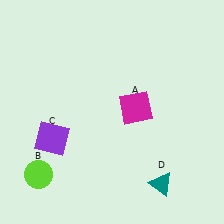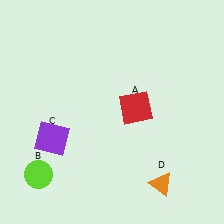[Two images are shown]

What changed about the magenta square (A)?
In Image 1, A is magenta. In Image 2, it changed to red.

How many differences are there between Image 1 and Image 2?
There are 2 differences between the two images.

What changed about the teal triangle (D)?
In Image 1, D is teal. In Image 2, it changed to orange.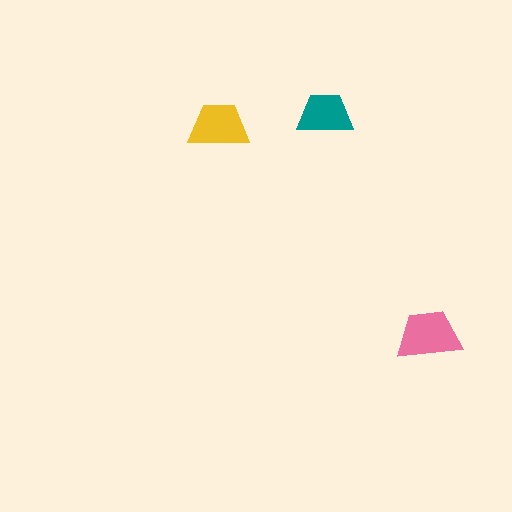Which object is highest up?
The teal trapezoid is topmost.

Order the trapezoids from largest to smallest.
the pink one, the yellow one, the teal one.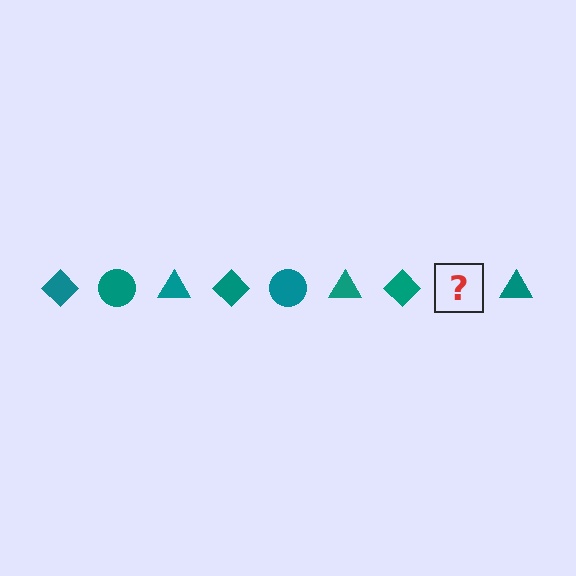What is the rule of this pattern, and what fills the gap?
The rule is that the pattern cycles through diamond, circle, triangle shapes in teal. The gap should be filled with a teal circle.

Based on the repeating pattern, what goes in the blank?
The blank should be a teal circle.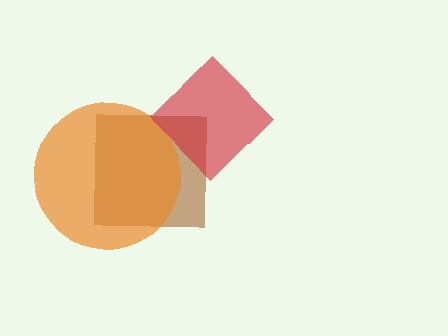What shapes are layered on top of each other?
The layered shapes are: a brown square, an orange circle, a red diamond.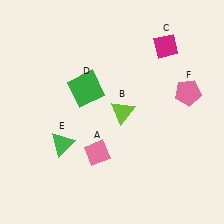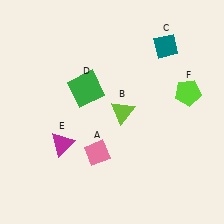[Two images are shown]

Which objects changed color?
C changed from magenta to teal. E changed from green to magenta. F changed from pink to lime.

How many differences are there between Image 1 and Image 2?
There are 3 differences between the two images.